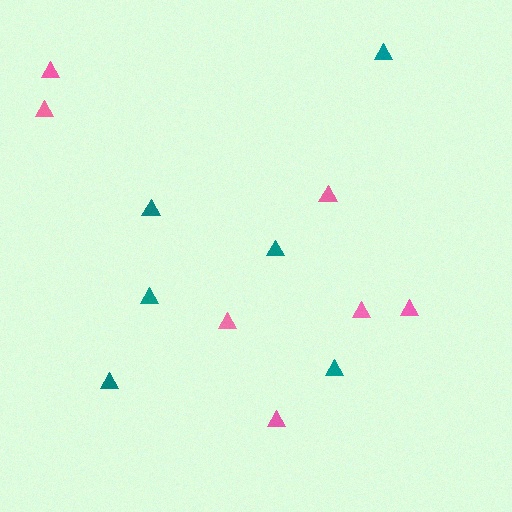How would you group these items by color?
There are 2 groups: one group of teal triangles (6) and one group of pink triangles (7).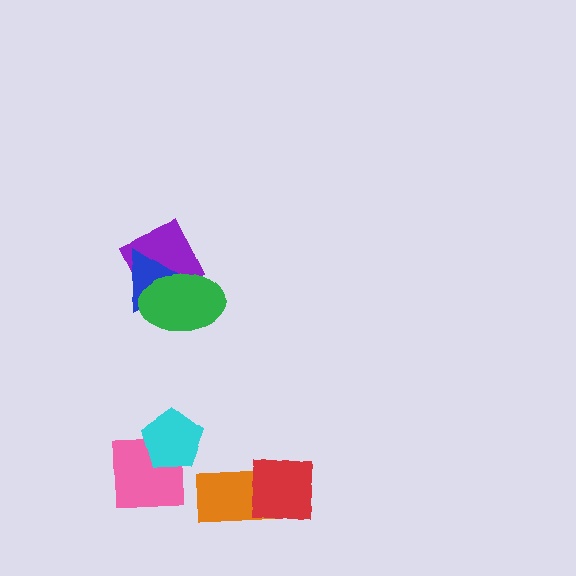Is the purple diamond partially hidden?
Yes, it is partially covered by another shape.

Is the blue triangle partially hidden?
Yes, it is partially covered by another shape.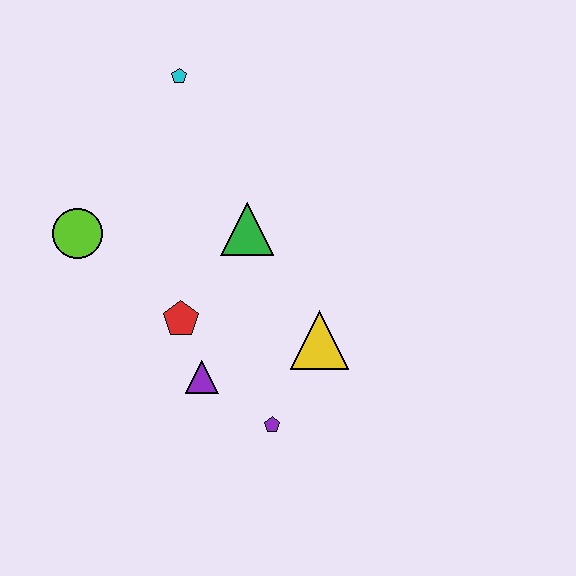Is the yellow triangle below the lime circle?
Yes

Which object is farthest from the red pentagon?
The cyan pentagon is farthest from the red pentagon.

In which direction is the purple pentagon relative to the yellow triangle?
The purple pentagon is below the yellow triangle.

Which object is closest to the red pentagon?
The purple triangle is closest to the red pentagon.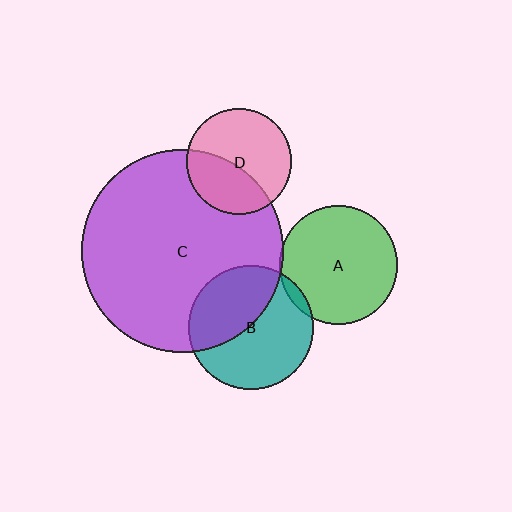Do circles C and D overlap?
Yes.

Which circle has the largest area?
Circle C (purple).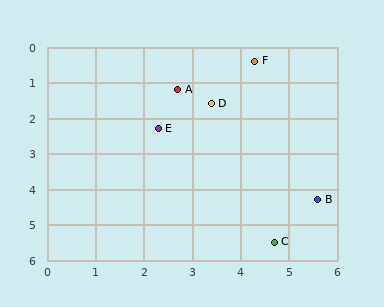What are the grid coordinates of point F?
Point F is at approximately (4.3, 0.4).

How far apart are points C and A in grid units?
Points C and A are about 4.7 grid units apart.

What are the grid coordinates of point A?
Point A is at approximately (2.7, 1.2).